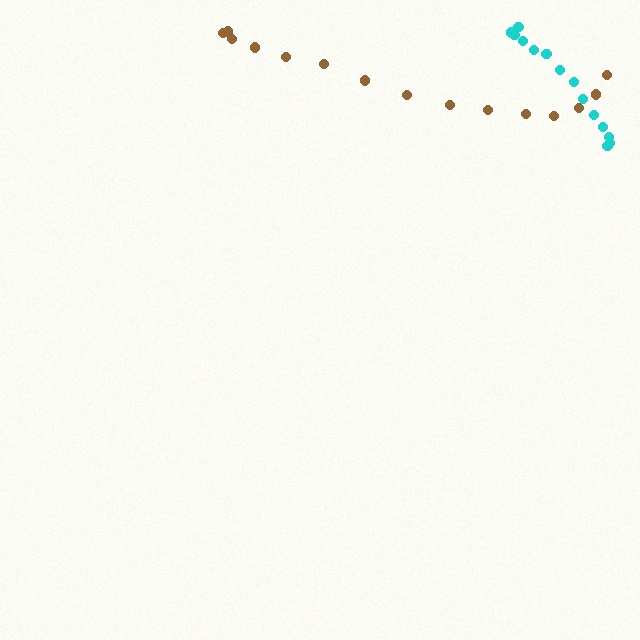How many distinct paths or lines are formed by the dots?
There are 2 distinct paths.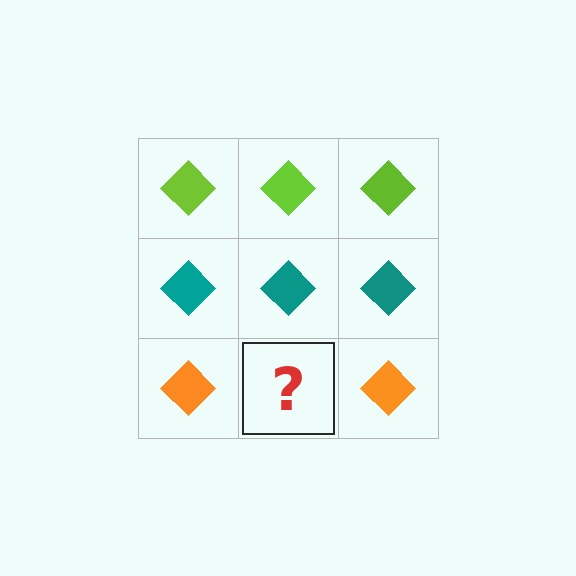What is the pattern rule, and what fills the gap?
The rule is that each row has a consistent color. The gap should be filled with an orange diamond.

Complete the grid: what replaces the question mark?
The question mark should be replaced with an orange diamond.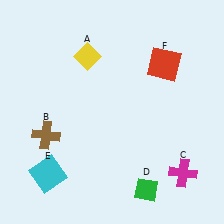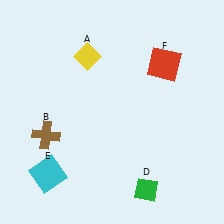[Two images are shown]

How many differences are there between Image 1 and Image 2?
There is 1 difference between the two images.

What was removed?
The magenta cross (C) was removed in Image 2.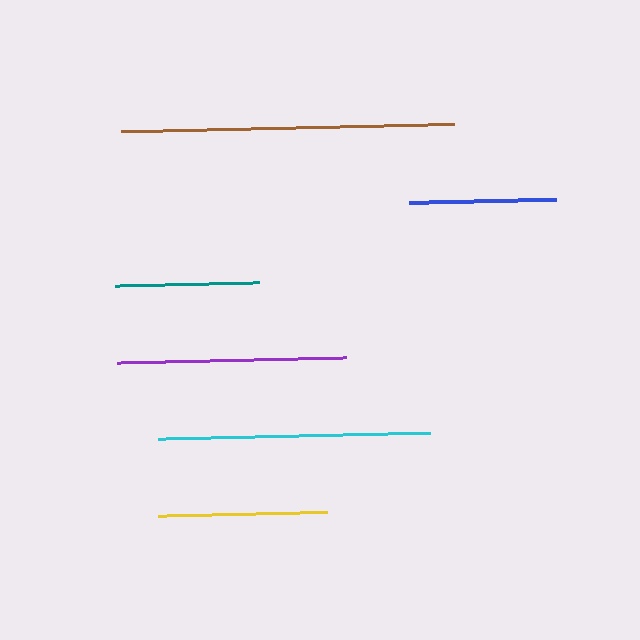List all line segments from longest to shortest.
From longest to shortest: brown, cyan, purple, yellow, blue, teal.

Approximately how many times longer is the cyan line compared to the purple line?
The cyan line is approximately 1.2 times the length of the purple line.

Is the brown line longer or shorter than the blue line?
The brown line is longer than the blue line.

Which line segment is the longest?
The brown line is the longest at approximately 333 pixels.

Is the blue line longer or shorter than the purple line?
The purple line is longer than the blue line.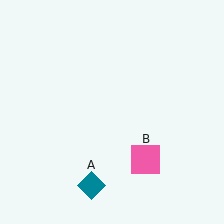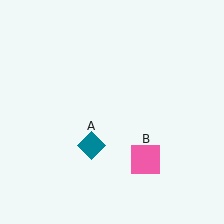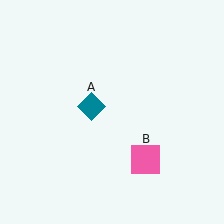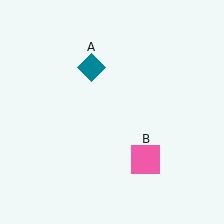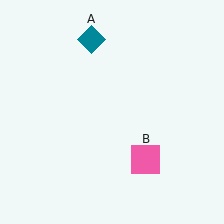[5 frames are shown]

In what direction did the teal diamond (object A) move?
The teal diamond (object A) moved up.